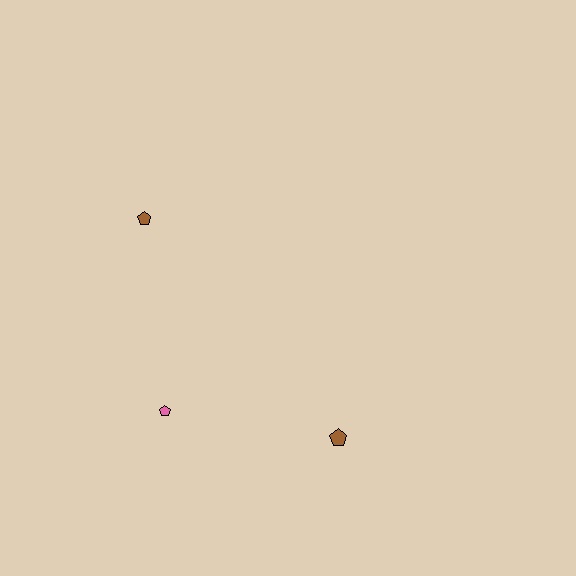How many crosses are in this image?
There are no crosses.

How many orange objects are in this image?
There are no orange objects.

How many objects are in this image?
There are 3 objects.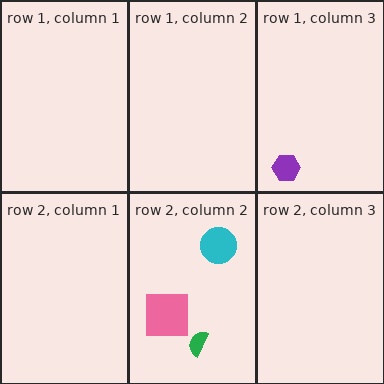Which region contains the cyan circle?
The row 2, column 2 region.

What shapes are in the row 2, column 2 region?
The green semicircle, the cyan circle, the pink square.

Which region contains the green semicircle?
The row 2, column 2 region.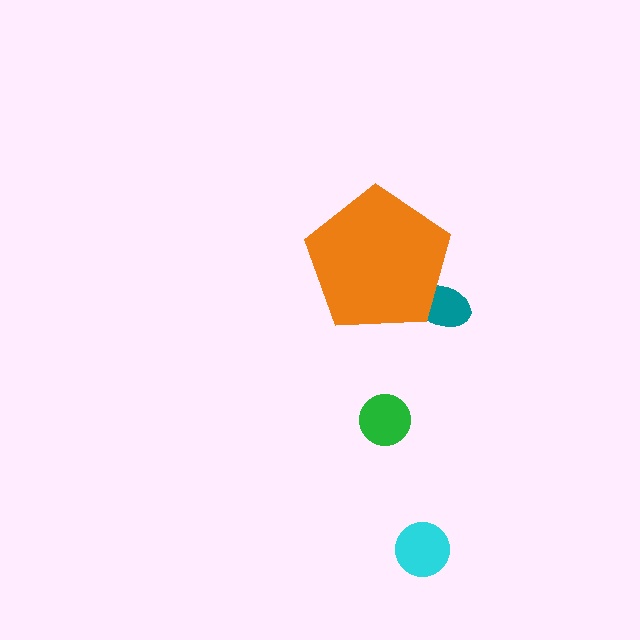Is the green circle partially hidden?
No, the green circle is fully visible.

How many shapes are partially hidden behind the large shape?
1 shape is partially hidden.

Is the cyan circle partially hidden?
No, the cyan circle is fully visible.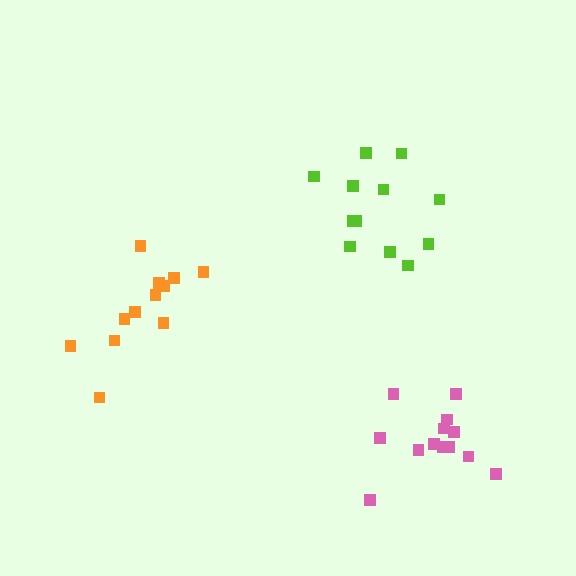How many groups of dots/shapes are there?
There are 3 groups.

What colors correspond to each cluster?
The clusters are colored: pink, lime, orange.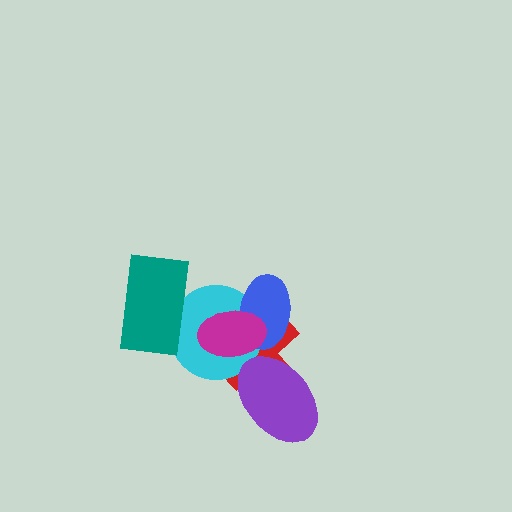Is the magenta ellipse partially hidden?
No, no other shape covers it.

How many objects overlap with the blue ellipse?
3 objects overlap with the blue ellipse.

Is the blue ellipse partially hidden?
Yes, it is partially covered by another shape.